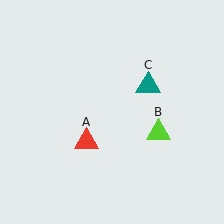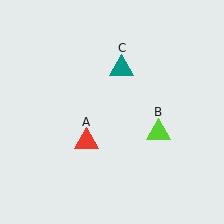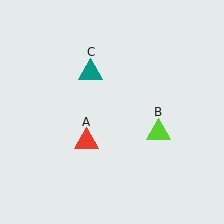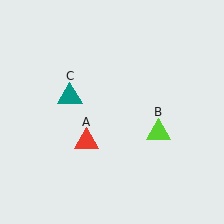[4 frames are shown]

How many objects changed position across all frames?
1 object changed position: teal triangle (object C).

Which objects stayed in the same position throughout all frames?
Red triangle (object A) and lime triangle (object B) remained stationary.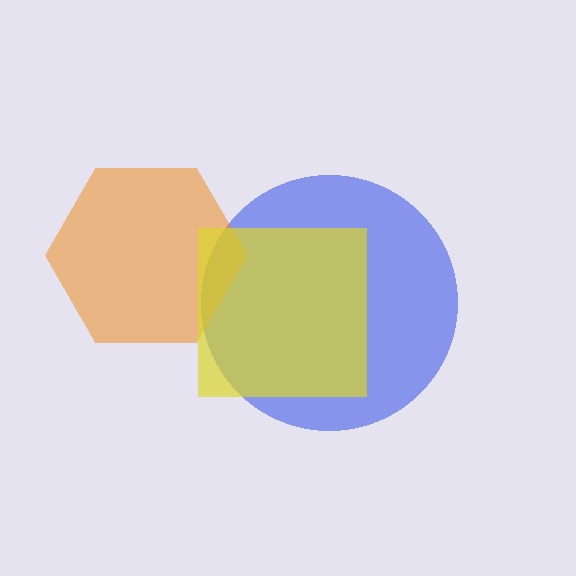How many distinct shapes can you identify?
There are 3 distinct shapes: a blue circle, an orange hexagon, a yellow square.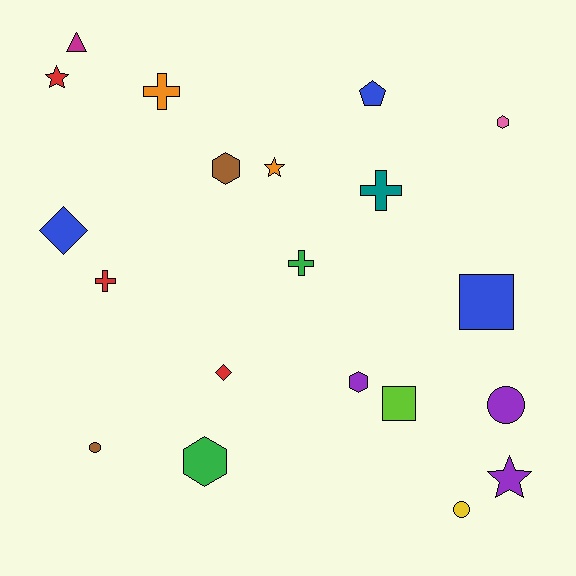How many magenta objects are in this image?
There is 1 magenta object.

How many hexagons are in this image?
There are 4 hexagons.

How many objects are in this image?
There are 20 objects.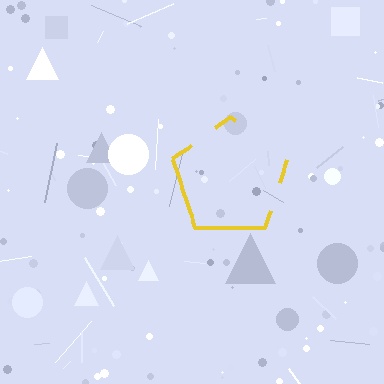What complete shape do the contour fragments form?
The contour fragments form a pentagon.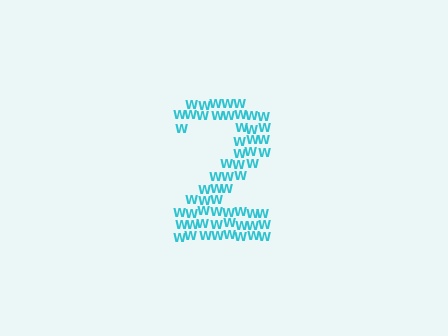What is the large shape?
The large shape is the digit 2.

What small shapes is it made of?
It is made of small letter W's.